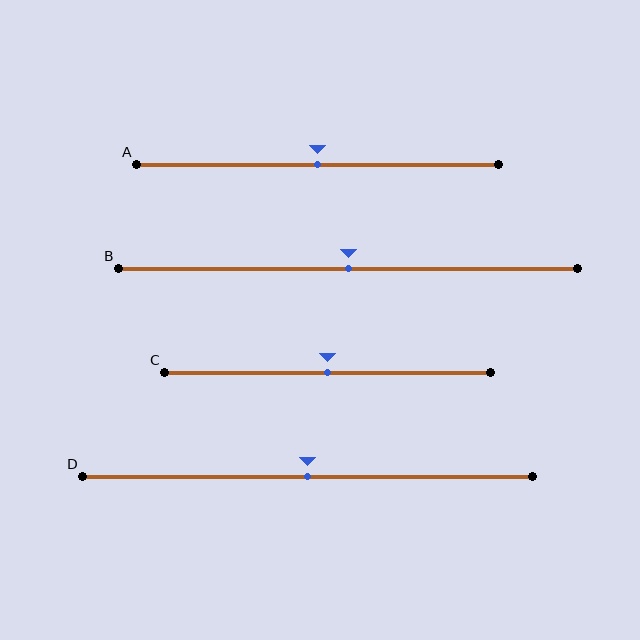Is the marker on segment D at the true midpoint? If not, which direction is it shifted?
Yes, the marker on segment D is at the true midpoint.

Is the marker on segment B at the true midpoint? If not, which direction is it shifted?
Yes, the marker on segment B is at the true midpoint.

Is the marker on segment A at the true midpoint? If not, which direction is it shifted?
Yes, the marker on segment A is at the true midpoint.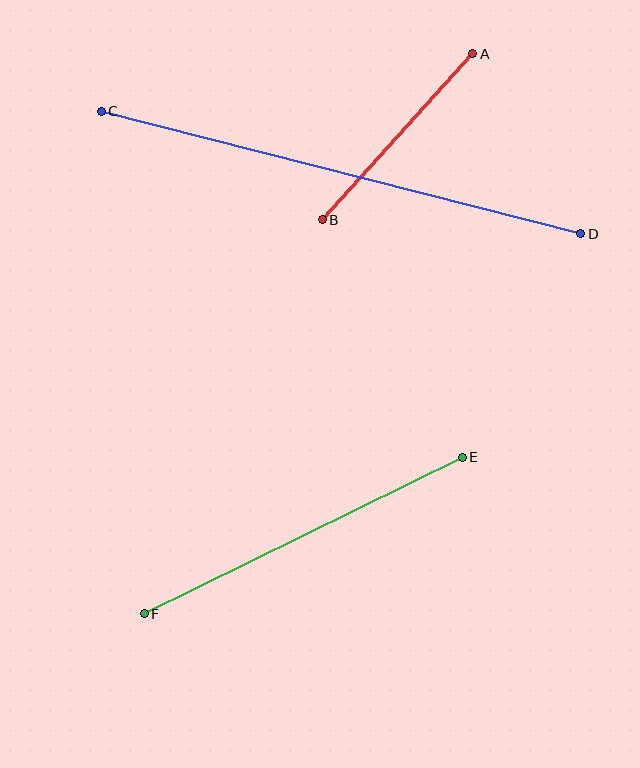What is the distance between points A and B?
The distance is approximately 224 pixels.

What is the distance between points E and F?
The distance is approximately 355 pixels.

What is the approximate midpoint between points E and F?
The midpoint is at approximately (303, 536) pixels.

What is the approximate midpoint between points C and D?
The midpoint is at approximately (341, 172) pixels.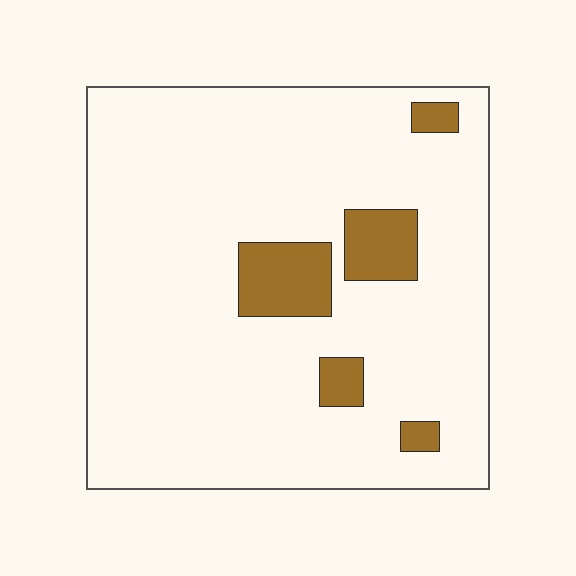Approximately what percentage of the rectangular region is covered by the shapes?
Approximately 10%.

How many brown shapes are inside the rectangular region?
5.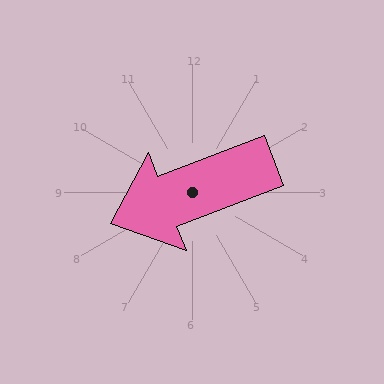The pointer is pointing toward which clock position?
Roughly 8 o'clock.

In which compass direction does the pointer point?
West.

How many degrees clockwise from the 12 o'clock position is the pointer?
Approximately 249 degrees.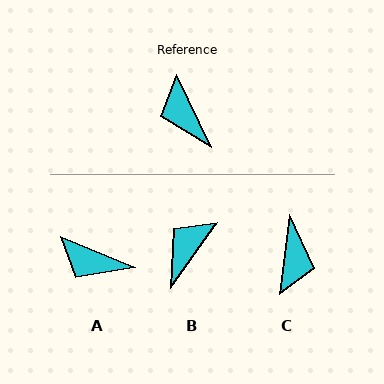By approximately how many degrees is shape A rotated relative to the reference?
Approximately 41 degrees counter-clockwise.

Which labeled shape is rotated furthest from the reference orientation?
C, about 147 degrees away.